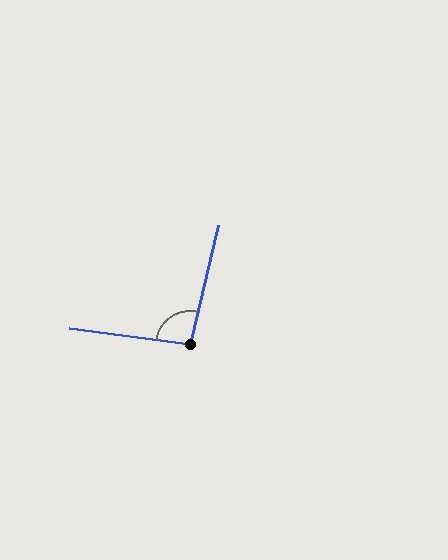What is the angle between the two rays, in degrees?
Approximately 96 degrees.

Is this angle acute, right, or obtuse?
It is obtuse.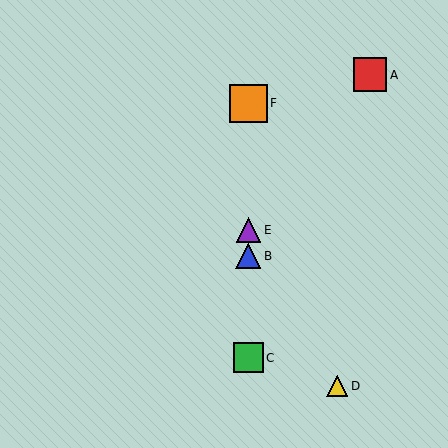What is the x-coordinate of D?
Object D is at x≈337.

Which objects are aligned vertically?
Objects B, C, E, F are aligned vertically.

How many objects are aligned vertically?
4 objects (B, C, E, F) are aligned vertically.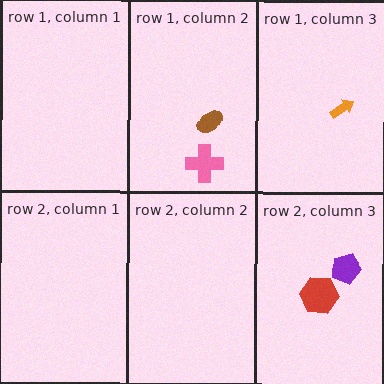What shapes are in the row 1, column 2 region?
The brown ellipse, the pink cross.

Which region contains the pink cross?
The row 1, column 2 region.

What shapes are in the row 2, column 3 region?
The red hexagon, the purple pentagon.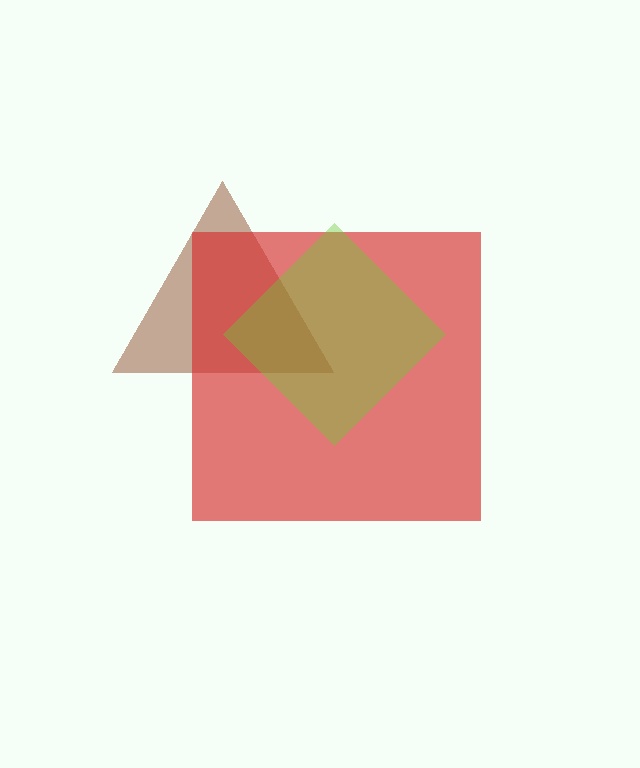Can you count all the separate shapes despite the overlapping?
Yes, there are 3 separate shapes.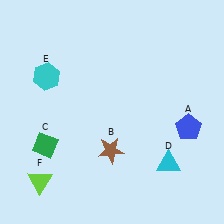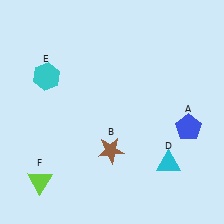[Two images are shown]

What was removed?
The green diamond (C) was removed in Image 2.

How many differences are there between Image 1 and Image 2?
There is 1 difference between the two images.